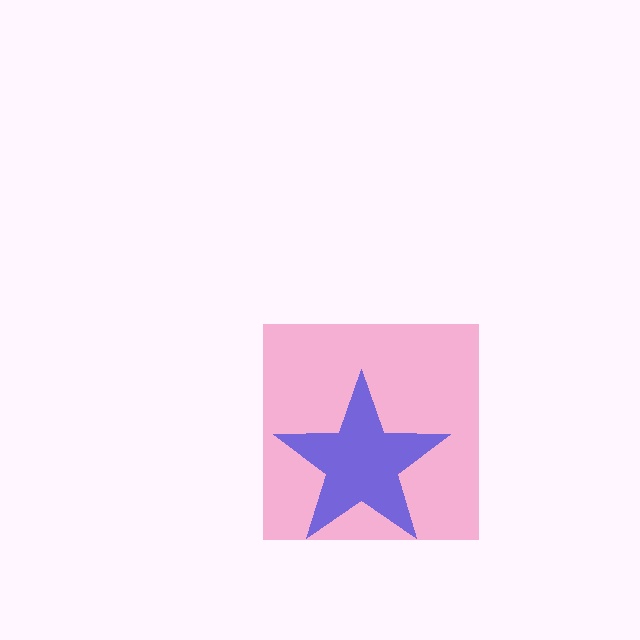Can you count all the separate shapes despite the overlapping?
Yes, there are 2 separate shapes.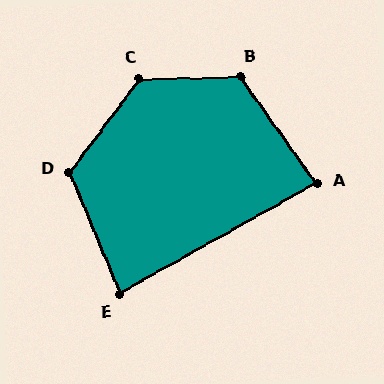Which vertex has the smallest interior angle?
E, at approximately 83 degrees.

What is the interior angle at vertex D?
Approximately 120 degrees (obtuse).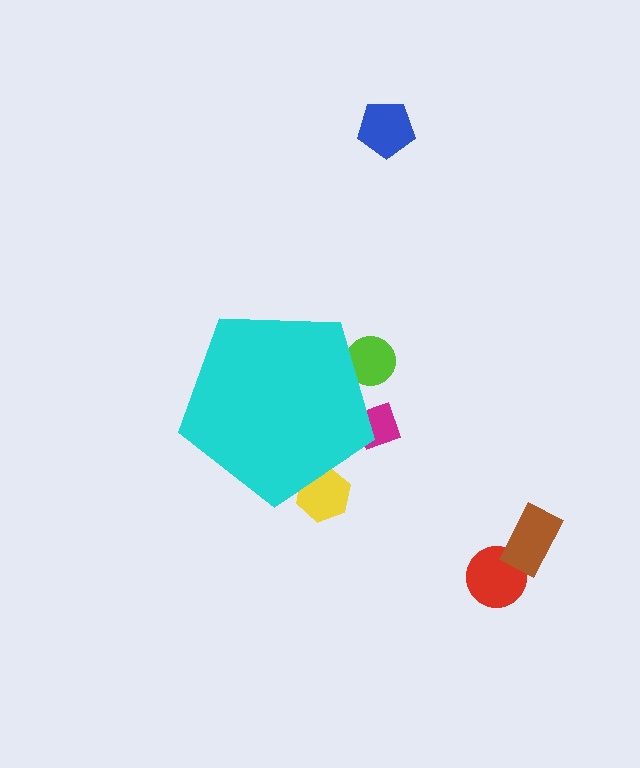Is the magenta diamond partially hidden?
Yes, the magenta diamond is partially hidden behind the cyan pentagon.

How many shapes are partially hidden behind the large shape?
3 shapes are partially hidden.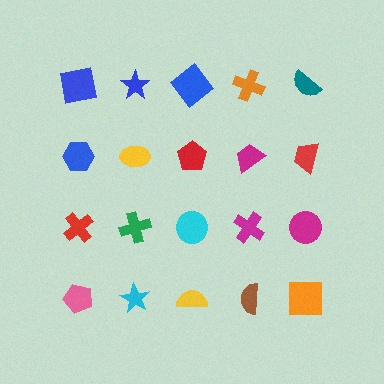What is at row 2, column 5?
A red trapezoid.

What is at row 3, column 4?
A magenta cross.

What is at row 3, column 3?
A cyan circle.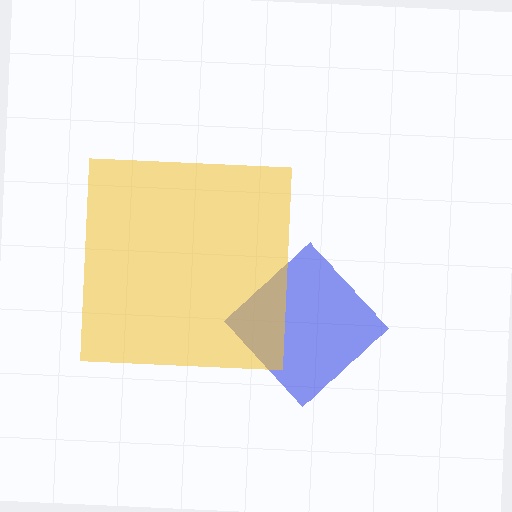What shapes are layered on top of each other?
The layered shapes are: a blue diamond, a yellow square.